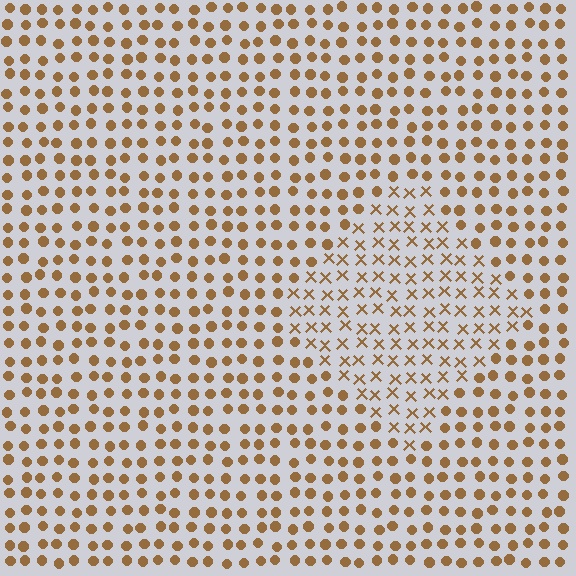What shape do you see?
I see a diamond.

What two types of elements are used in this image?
The image uses X marks inside the diamond region and circles outside it.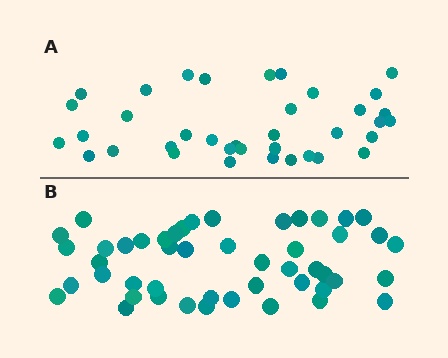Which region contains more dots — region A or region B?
Region B (the bottom region) has more dots.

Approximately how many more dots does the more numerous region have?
Region B has roughly 12 or so more dots than region A.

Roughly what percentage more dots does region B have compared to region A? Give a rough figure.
About 30% more.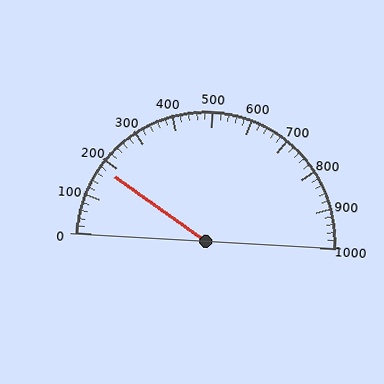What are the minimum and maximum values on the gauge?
The gauge ranges from 0 to 1000.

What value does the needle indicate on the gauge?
The needle indicates approximately 180.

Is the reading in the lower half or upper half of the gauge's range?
The reading is in the lower half of the range (0 to 1000).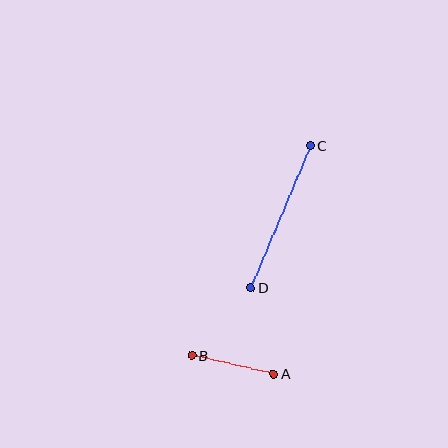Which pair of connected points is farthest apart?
Points C and D are farthest apart.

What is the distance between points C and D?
The distance is approximately 154 pixels.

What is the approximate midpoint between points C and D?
The midpoint is at approximately (280, 217) pixels.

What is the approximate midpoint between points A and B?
The midpoint is at approximately (233, 365) pixels.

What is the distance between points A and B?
The distance is approximately 84 pixels.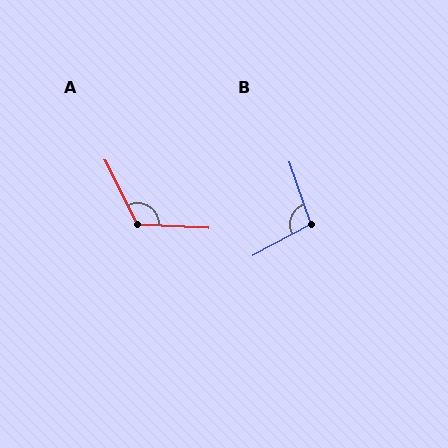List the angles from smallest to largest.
B (100°), A (120°).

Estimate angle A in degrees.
Approximately 120 degrees.